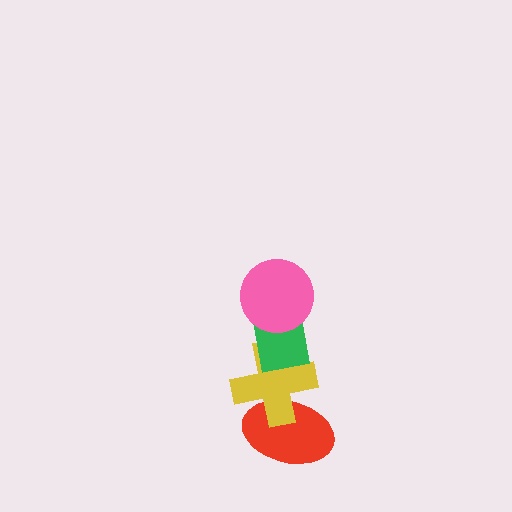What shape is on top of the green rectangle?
The pink circle is on top of the green rectangle.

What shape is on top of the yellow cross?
The green rectangle is on top of the yellow cross.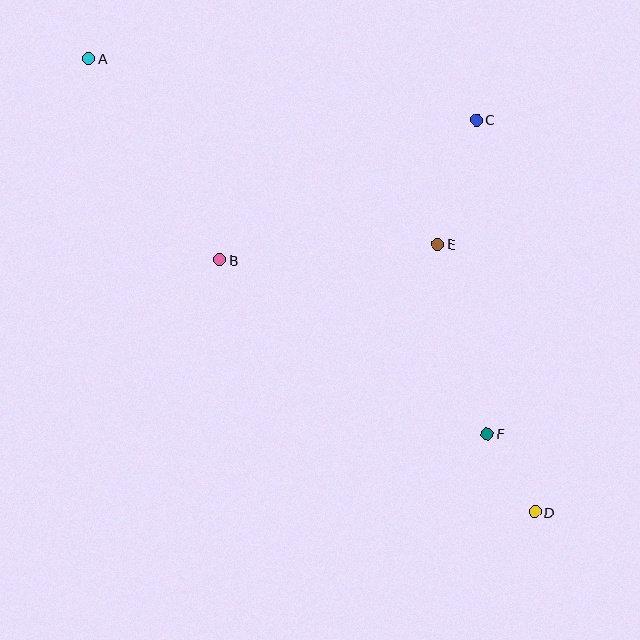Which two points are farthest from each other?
Points A and D are farthest from each other.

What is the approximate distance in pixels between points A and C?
The distance between A and C is approximately 393 pixels.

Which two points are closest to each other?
Points D and F are closest to each other.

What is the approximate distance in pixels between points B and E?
The distance between B and E is approximately 218 pixels.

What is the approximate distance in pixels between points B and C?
The distance between B and C is approximately 293 pixels.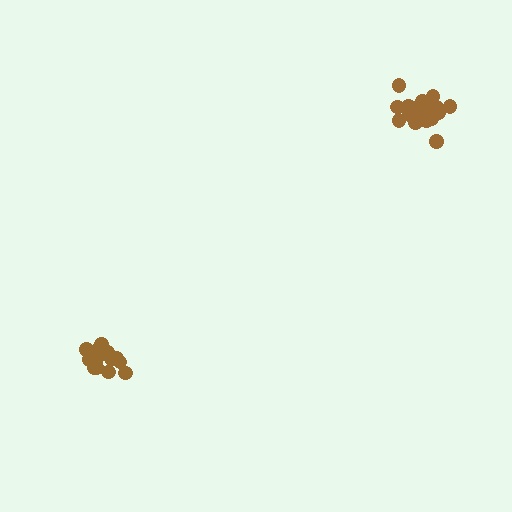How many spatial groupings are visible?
There are 2 spatial groupings.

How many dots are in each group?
Group 1: 18 dots, Group 2: 21 dots (39 total).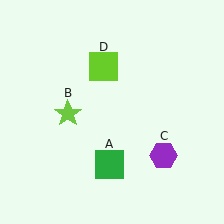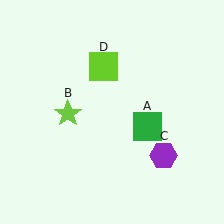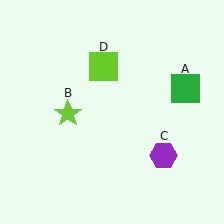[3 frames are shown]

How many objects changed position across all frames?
1 object changed position: green square (object A).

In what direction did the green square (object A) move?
The green square (object A) moved up and to the right.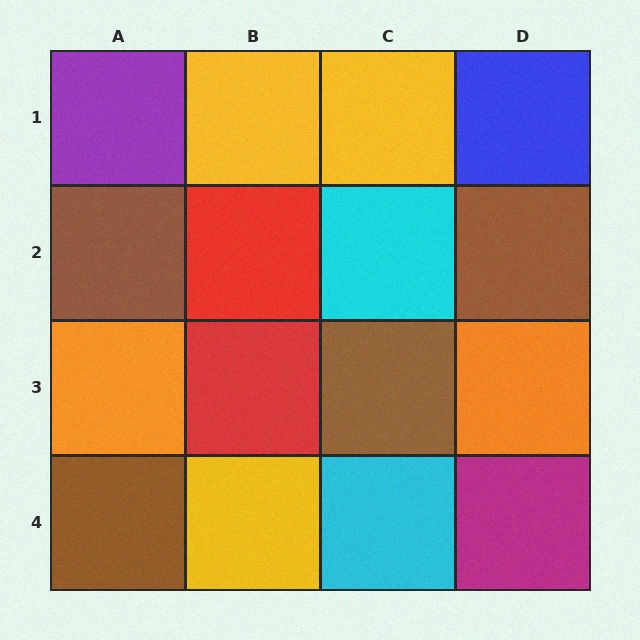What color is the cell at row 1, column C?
Yellow.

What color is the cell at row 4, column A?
Brown.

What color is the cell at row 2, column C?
Cyan.